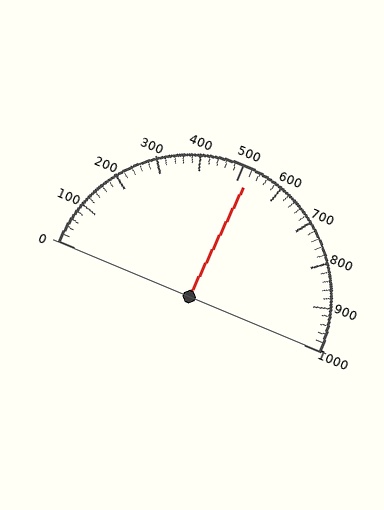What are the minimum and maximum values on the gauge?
The gauge ranges from 0 to 1000.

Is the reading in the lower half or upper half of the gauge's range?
The reading is in the upper half of the range (0 to 1000).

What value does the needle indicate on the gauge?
The needle indicates approximately 520.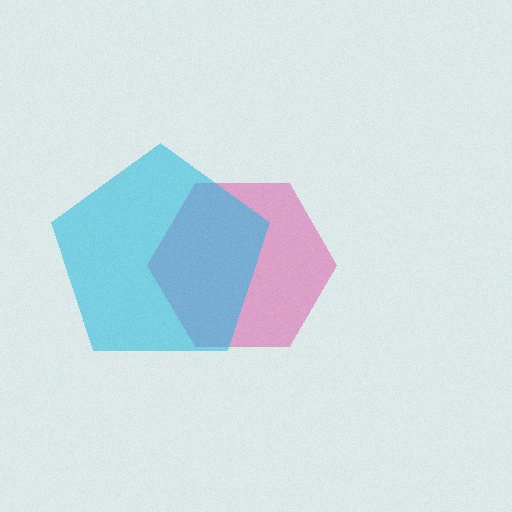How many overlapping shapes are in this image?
There are 2 overlapping shapes in the image.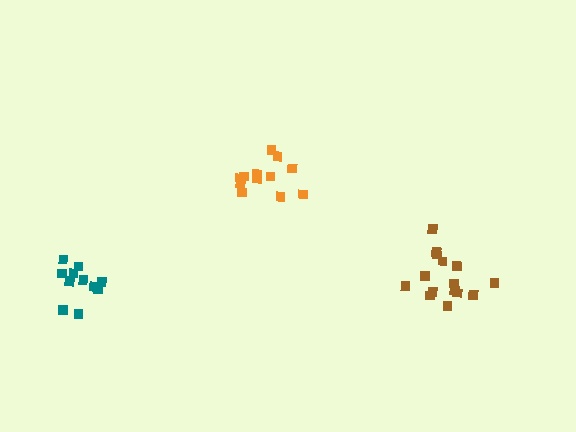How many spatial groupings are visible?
There are 3 spatial groupings.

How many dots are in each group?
Group 1: 15 dots, Group 2: 12 dots, Group 3: 11 dots (38 total).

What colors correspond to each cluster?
The clusters are colored: brown, orange, teal.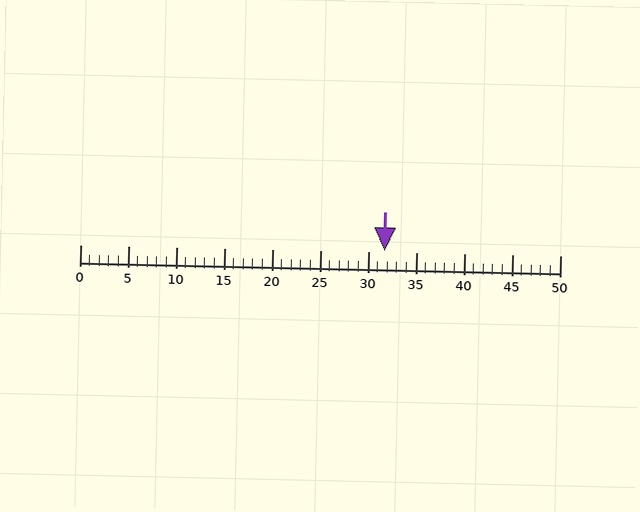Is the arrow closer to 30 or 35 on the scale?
The arrow is closer to 30.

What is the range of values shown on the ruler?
The ruler shows values from 0 to 50.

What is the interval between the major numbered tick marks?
The major tick marks are spaced 5 units apart.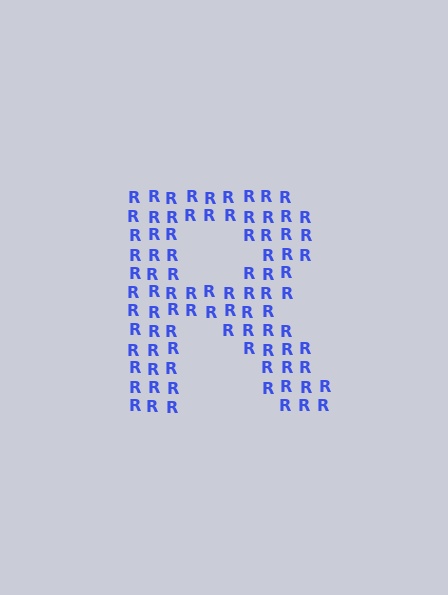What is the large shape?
The large shape is the letter R.